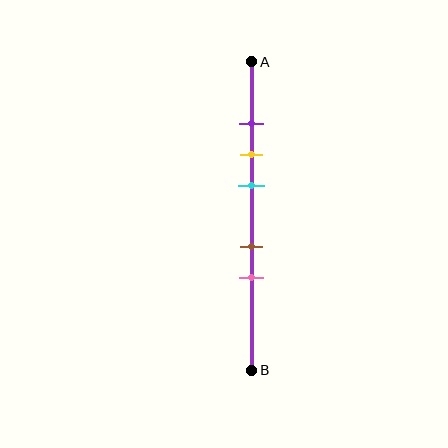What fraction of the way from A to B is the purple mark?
The purple mark is approximately 20% (0.2) of the way from A to B.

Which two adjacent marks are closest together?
The purple and yellow marks are the closest adjacent pair.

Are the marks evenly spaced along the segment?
No, the marks are not evenly spaced.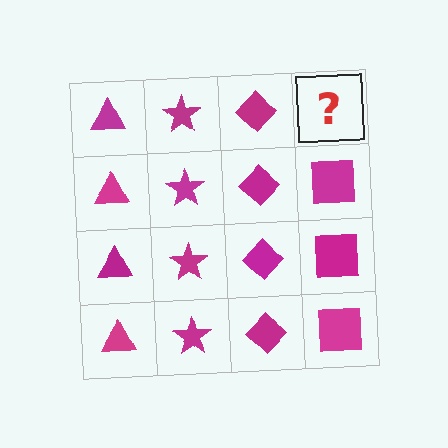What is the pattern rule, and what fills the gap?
The rule is that each column has a consistent shape. The gap should be filled with a magenta square.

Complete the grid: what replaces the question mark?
The question mark should be replaced with a magenta square.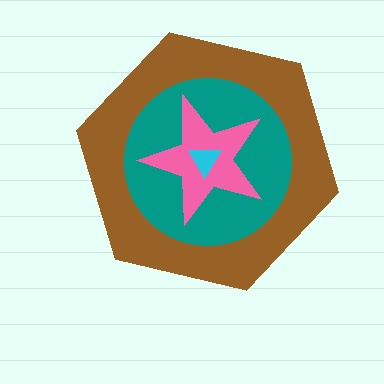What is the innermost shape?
The cyan triangle.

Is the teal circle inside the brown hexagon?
Yes.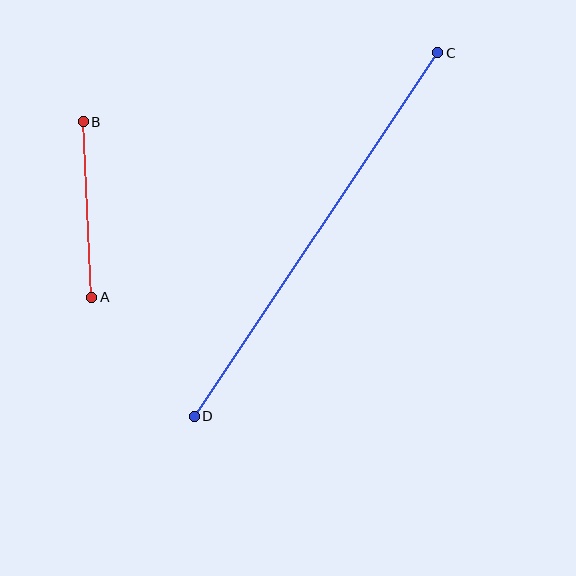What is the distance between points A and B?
The distance is approximately 176 pixels.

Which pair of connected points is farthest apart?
Points C and D are farthest apart.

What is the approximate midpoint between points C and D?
The midpoint is at approximately (316, 234) pixels.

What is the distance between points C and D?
The distance is approximately 438 pixels.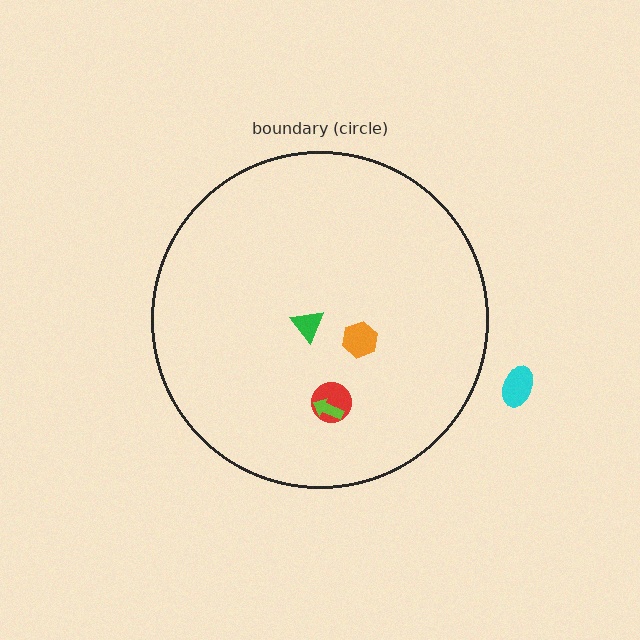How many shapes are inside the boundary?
4 inside, 1 outside.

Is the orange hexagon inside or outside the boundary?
Inside.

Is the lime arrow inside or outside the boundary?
Inside.